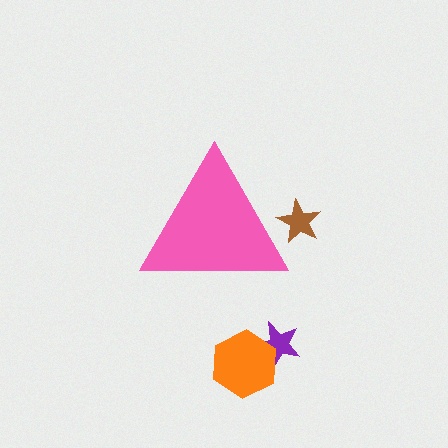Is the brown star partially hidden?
Yes, the brown star is partially hidden behind the pink triangle.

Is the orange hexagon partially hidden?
No, the orange hexagon is fully visible.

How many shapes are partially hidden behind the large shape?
1 shape is partially hidden.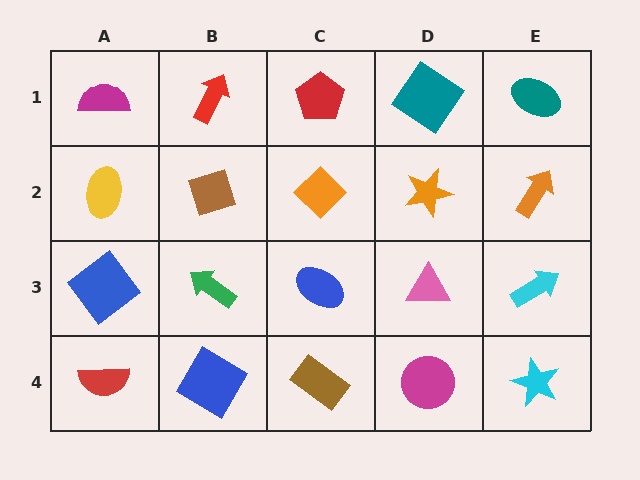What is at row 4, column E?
A cyan star.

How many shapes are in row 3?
5 shapes.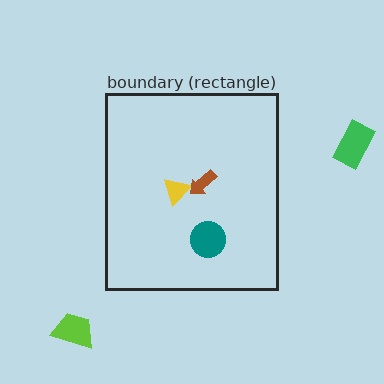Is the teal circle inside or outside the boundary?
Inside.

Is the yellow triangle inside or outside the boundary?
Inside.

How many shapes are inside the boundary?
3 inside, 2 outside.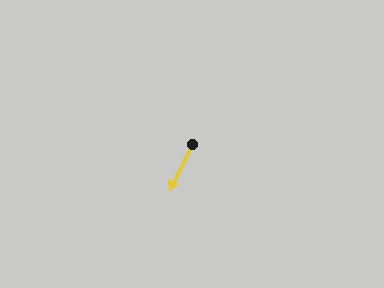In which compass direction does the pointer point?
Southwest.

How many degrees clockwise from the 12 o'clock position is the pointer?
Approximately 206 degrees.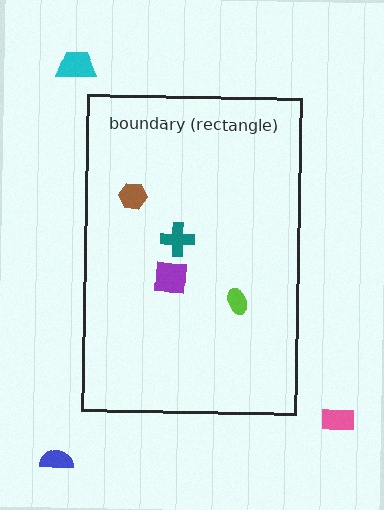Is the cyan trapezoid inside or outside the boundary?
Outside.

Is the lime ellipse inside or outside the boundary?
Inside.